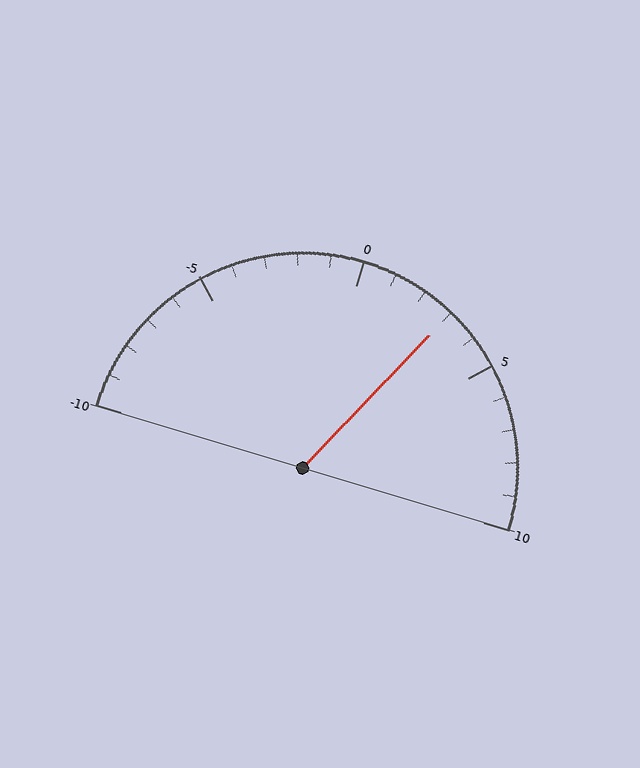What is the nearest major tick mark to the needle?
The nearest major tick mark is 5.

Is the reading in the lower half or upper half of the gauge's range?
The reading is in the upper half of the range (-10 to 10).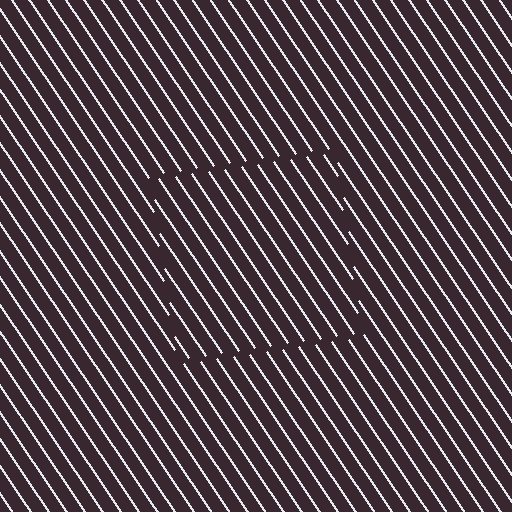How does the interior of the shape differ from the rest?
The interior of the shape contains the same grating, shifted by half a period — the contour is defined by the phase discontinuity where line-ends from the inner and outer gratings abut.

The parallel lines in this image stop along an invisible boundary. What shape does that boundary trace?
An illusory square. The interior of the shape contains the same grating, shifted by half a period — the contour is defined by the phase discontinuity where line-ends from the inner and outer gratings abut.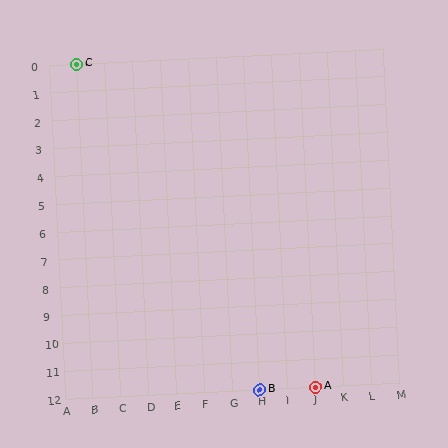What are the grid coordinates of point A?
Point A is at grid coordinates (J, 12).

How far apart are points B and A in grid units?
Points B and A are 2 columns apart.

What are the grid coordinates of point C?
Point C is at grid coordinates (B, 0).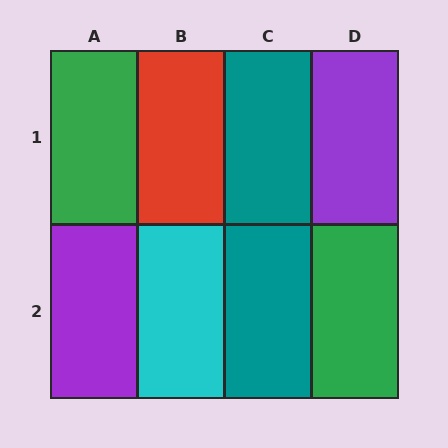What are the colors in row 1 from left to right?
Green, red, teal, purple.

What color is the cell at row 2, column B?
Cyan.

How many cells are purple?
2 cells are purple.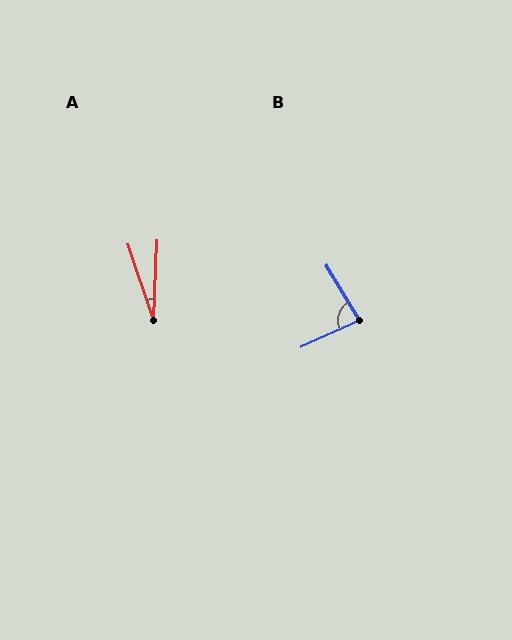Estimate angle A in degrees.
Approximately 21 degrees.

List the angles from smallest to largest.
A (21°), B (83°).